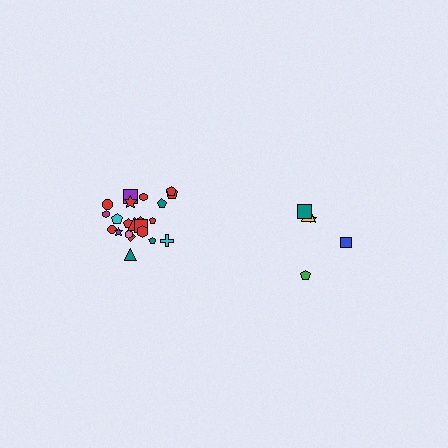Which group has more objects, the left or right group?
The left group.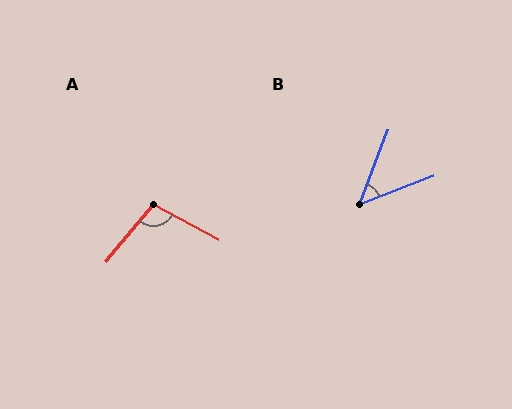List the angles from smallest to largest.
B (48°), A (101°).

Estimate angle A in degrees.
Approximately 101 degrees.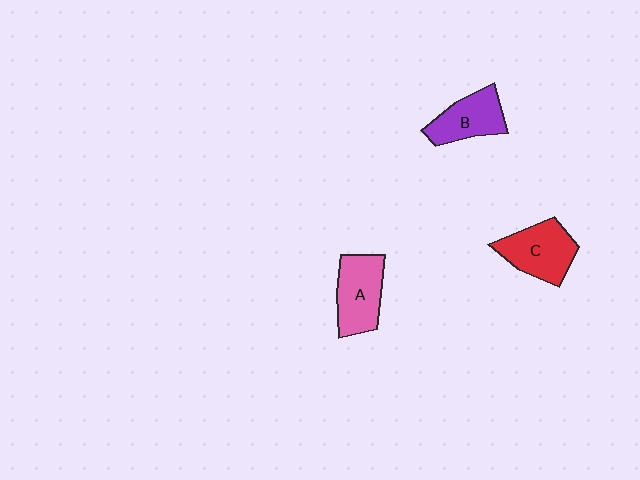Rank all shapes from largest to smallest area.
From largest to smallest: C (red), A (pink), B (purple).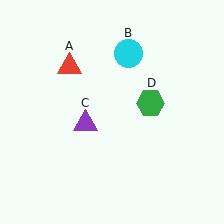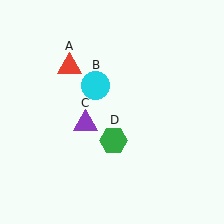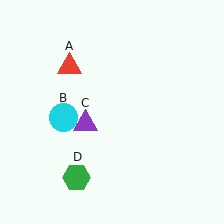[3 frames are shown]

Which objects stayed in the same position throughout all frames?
Red triangle (object A) and purple triangle (object C) remained stationary.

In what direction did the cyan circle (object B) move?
The cyan circle (object B) moved down and to the left.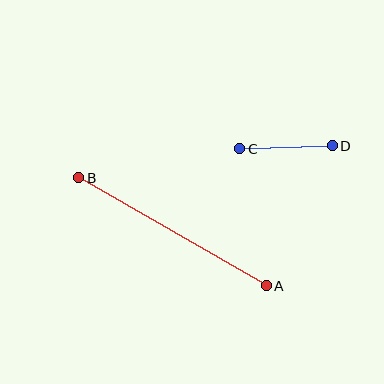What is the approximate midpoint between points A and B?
The midpoint is at approximately (173, 232) pixels.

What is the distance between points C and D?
The distance is approximately 92 pixels.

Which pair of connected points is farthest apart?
Points A and B are farthest apart.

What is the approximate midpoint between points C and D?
The midpoint is at approximately (286, 147) pixels.